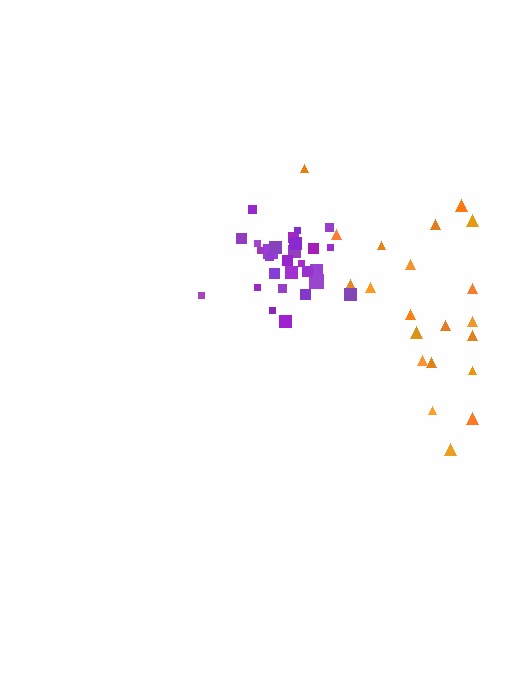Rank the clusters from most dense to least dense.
purple, orange.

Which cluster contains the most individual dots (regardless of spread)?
Purple (28).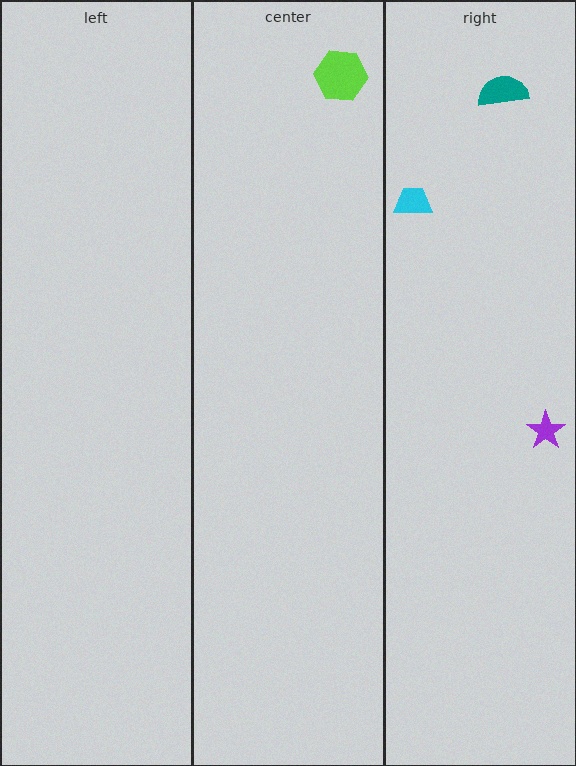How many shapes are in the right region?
3.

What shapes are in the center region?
The lime hexagon.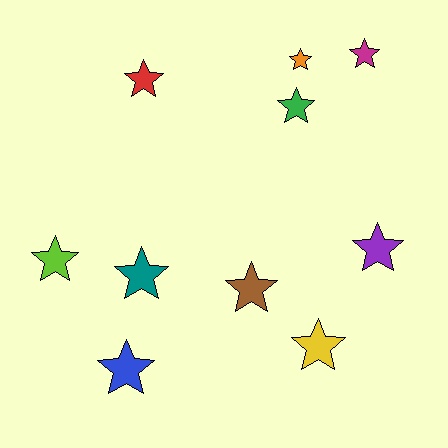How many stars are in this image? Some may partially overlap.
There are 10 stars.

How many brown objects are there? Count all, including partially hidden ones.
There is 1 brown object.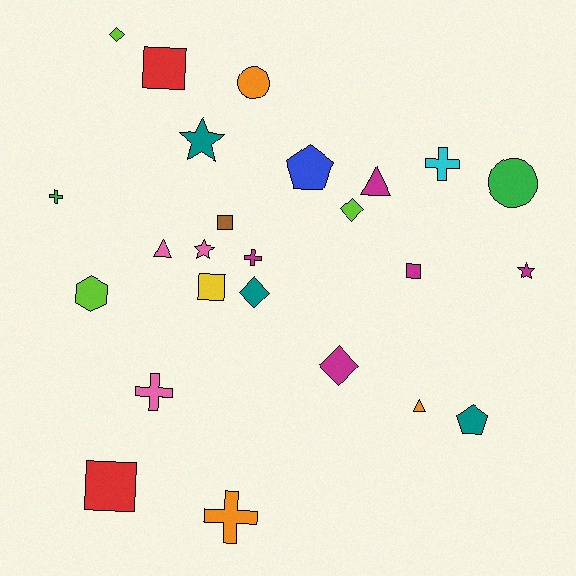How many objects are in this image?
There are 25 objects.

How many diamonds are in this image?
There are 4 diamonds.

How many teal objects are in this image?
There are 3 teal objects.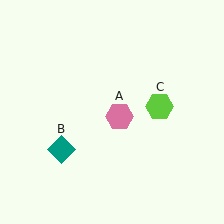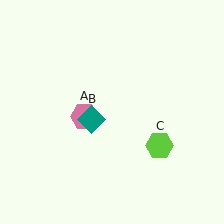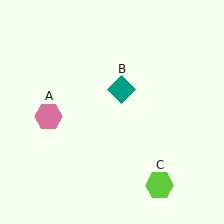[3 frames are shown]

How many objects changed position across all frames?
3 objects changed position: pink hexagon (object A), teal diamond (object B), lime hexagon (object C).